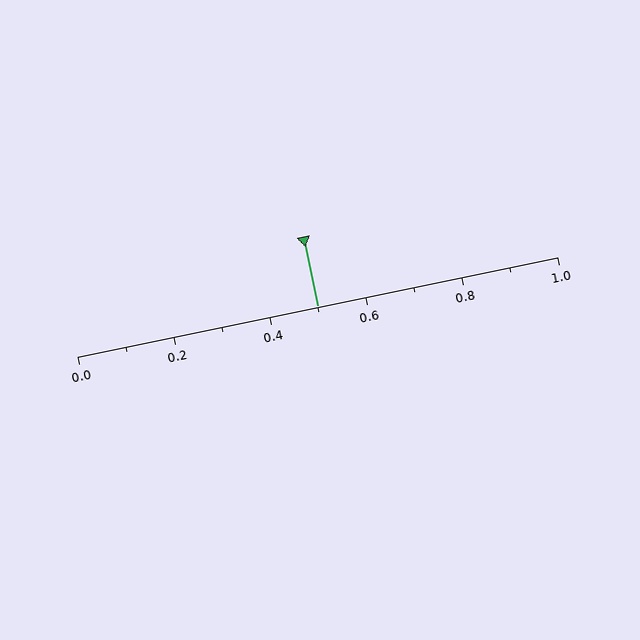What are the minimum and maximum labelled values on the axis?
The axis runs from 0.0 to 1.0.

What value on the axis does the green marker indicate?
The marker indicates approximately 0.5.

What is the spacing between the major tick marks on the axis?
The major ticks are spaced 0.2 apart.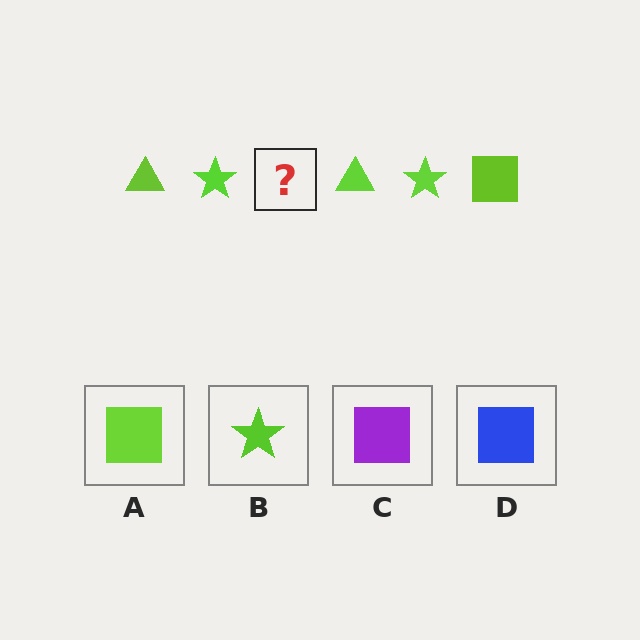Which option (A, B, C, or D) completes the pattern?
A.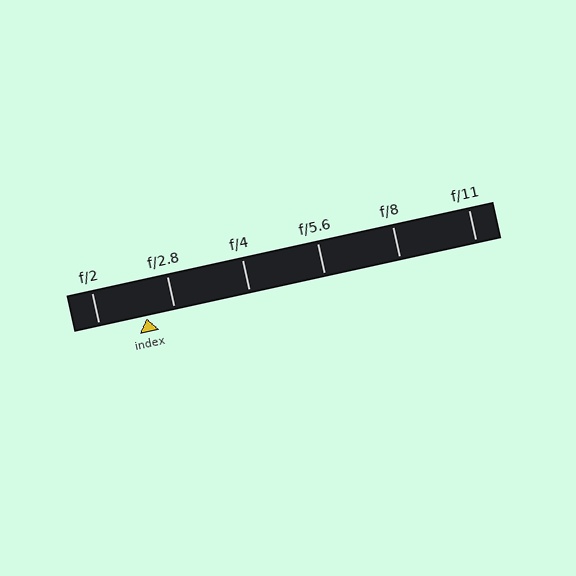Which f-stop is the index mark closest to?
The index mark is closest to f/2.8.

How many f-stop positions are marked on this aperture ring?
There are 6 f-stop positions marked.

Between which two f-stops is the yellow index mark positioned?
The index mark is between f/2 and f/2.8.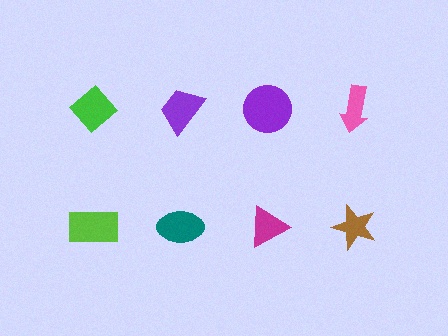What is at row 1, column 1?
A green diamond.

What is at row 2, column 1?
A lime rectangle.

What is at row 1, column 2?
A purple trapezoid.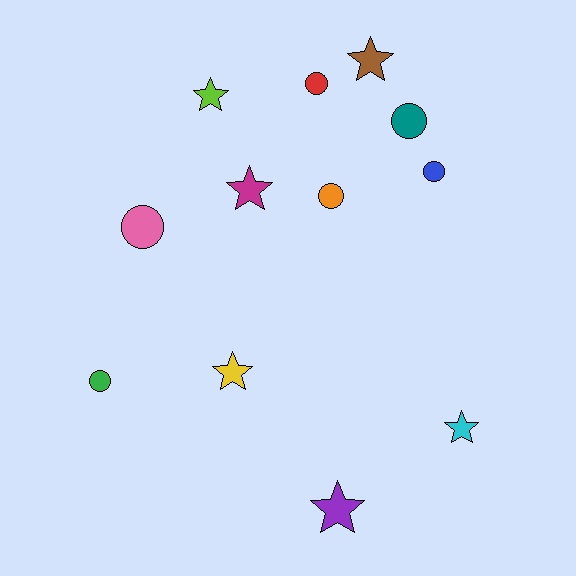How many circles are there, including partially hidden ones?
There are 6 circles.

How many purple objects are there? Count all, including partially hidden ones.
There is 1 purple object.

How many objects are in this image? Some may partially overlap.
There are 12 objects.